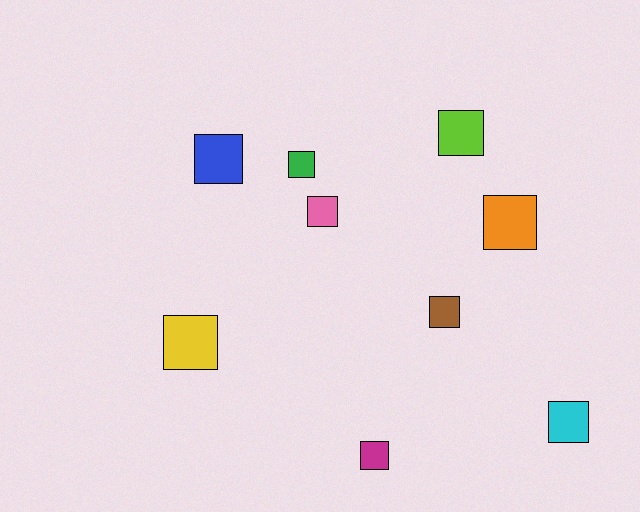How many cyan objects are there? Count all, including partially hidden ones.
There is 1 cyan object.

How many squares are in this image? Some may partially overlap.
There are 9 squares.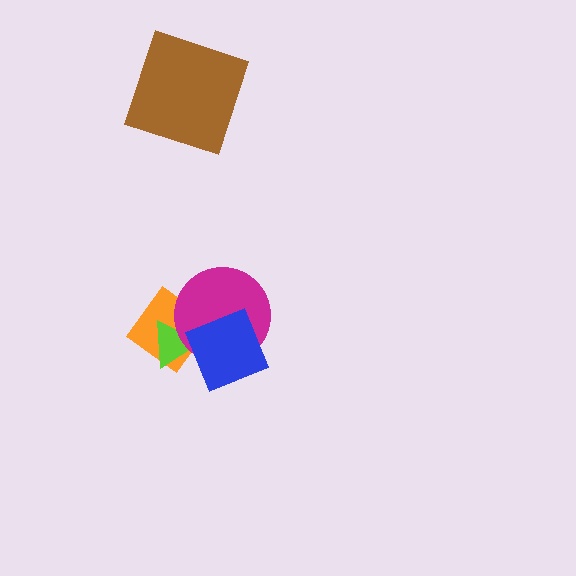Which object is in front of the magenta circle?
The blue square is in front of the magenta circle.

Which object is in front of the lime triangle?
The magenta circle is in front of the lime triangle.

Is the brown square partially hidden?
No, no other shape covers it.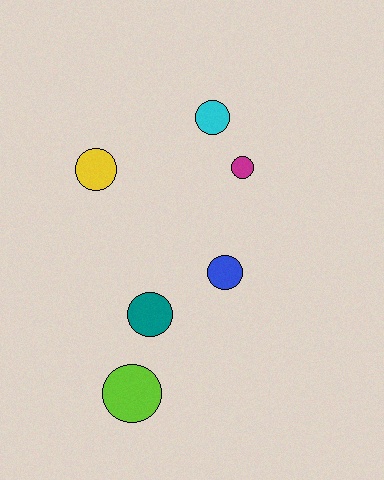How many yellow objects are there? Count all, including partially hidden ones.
There is 1 yellow object.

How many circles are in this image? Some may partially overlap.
There are 6 circles.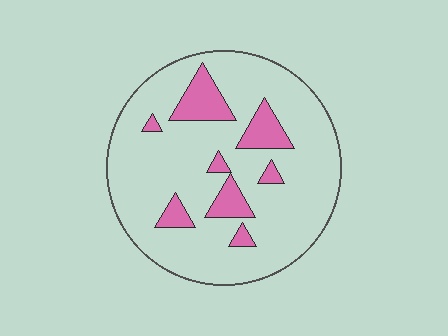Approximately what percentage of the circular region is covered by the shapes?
Approximately 15%.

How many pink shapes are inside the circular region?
8.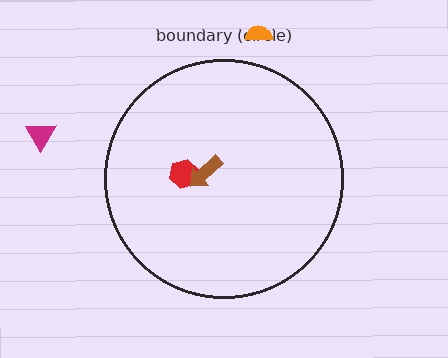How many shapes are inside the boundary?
2 inside, 2 outside.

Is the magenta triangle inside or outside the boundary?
Outside.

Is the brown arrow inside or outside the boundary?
Inside.